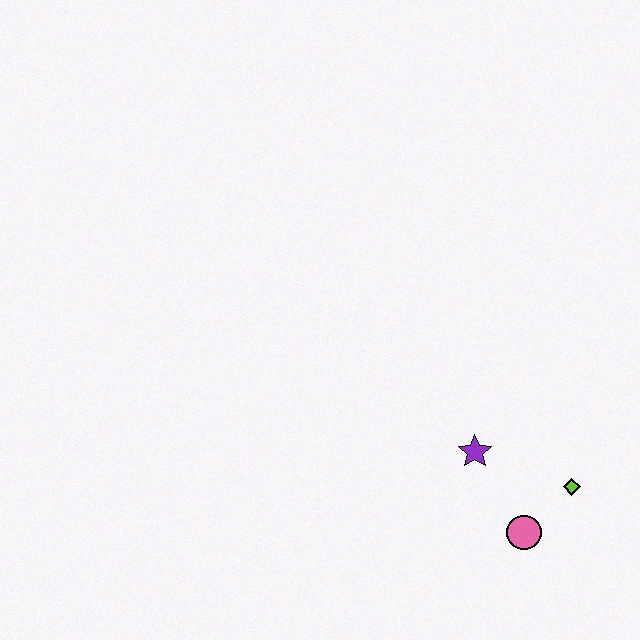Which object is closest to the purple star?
The pink circle is closest to the purple star.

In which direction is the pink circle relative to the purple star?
The pink circle is below the purple star.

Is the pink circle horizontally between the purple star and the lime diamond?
Yes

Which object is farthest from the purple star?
The lime diamond is farthest from the purple star.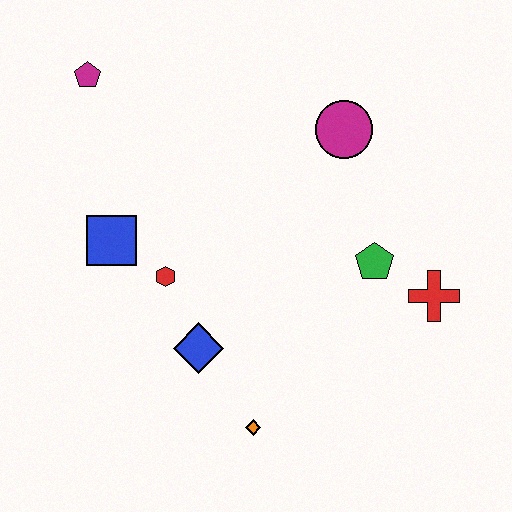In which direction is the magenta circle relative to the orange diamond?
The magenta circle is above the orange diamond.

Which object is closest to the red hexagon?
The blue square is closest to the red hexagon.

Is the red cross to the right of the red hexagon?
Yes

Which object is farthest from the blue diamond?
The magenta pentagon is farthest from the blue diamond.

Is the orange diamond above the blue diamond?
No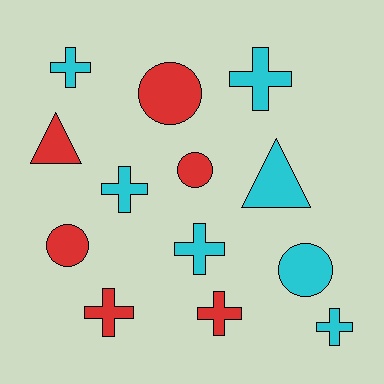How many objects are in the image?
There are 13 objects.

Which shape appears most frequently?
Cross, with 7 objects.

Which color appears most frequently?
Cyan, with 7 objects.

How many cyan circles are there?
There is 1 cyan circle.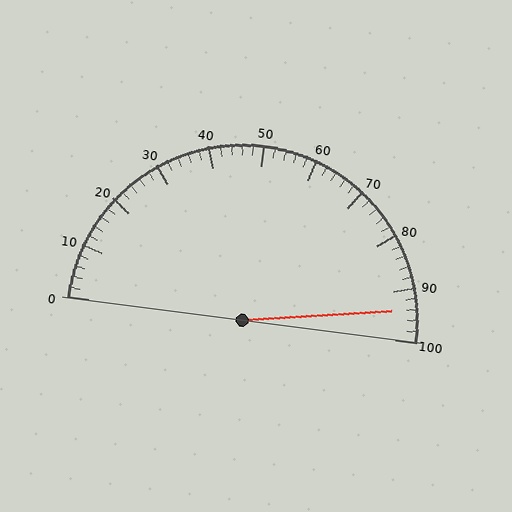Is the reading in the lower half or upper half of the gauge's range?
The reading is in the upper half of the range (0 to 100).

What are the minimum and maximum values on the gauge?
The gauge ranges from 0 to 100.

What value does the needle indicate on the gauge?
The needle indicates approximately 94.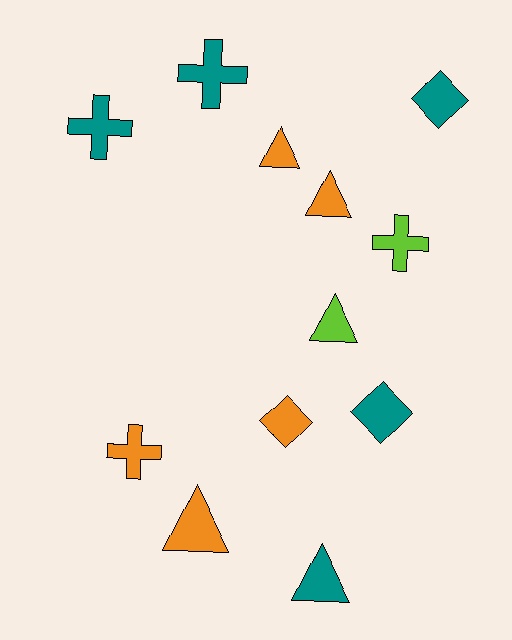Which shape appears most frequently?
Triangle, with 5 objects.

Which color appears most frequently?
Teal, with 5 objects.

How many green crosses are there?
There are no green crosses.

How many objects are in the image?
There are 12 objects.